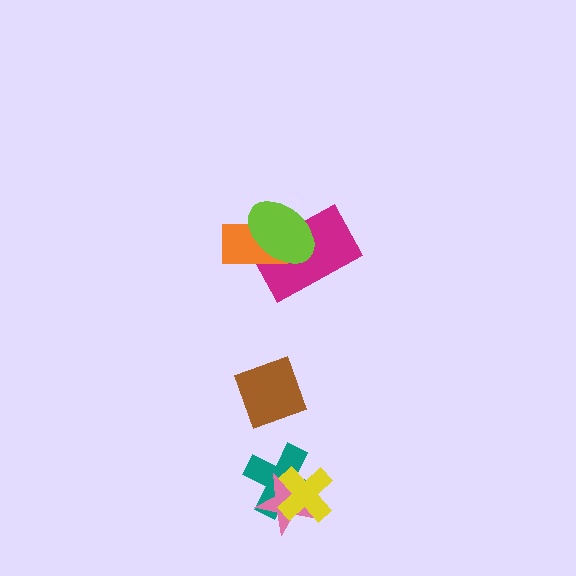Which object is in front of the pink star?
The yellow cross is in front of the pink star.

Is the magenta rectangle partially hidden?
Yes, it is partially covered by another shape.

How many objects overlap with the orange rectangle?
2 objects overlap with the orange rectangle.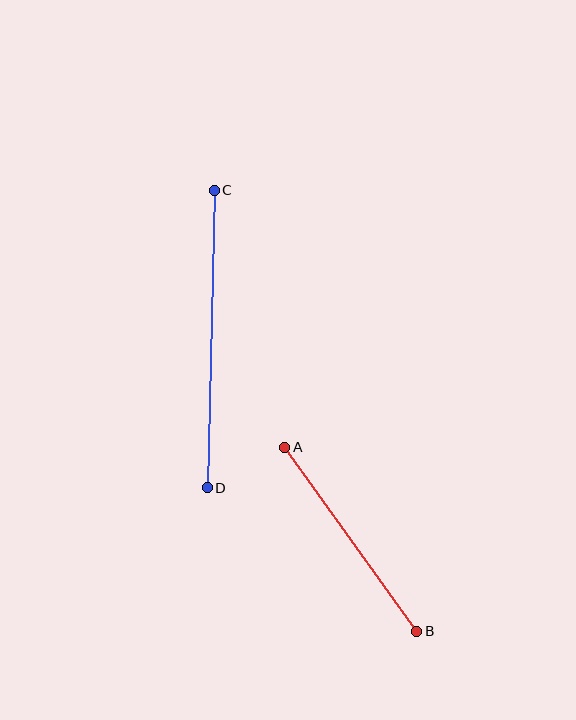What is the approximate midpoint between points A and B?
The midpoint is at approximately (351, 539) pixels.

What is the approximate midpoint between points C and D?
The midpoint is at approximately (211, 339) pixels.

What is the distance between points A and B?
The distance is approximately 226 pixels.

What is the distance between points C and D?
The distance is approximately 298 pixels.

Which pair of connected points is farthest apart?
Points C and D are farthest apart.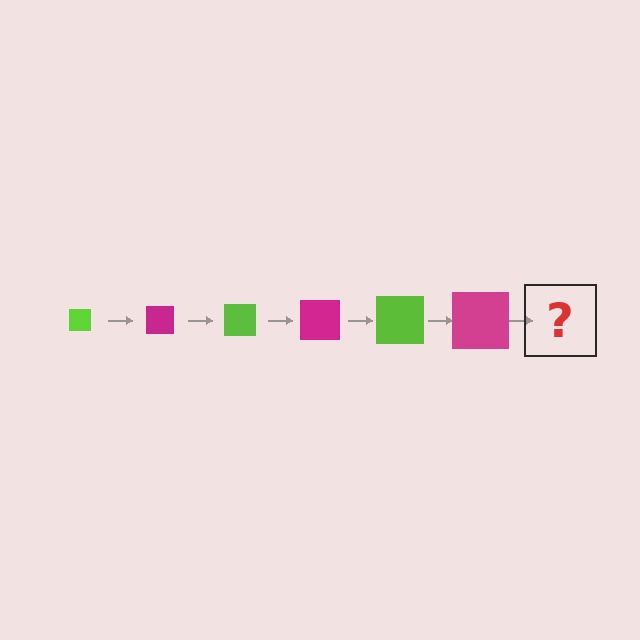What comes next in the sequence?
The next element should be a lime square, larger than the previous one.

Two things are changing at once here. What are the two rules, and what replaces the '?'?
The two rules are that the square grows larger each step and the color cycles through lime and magenta. The '?' should be a lime square, larger than the previous one.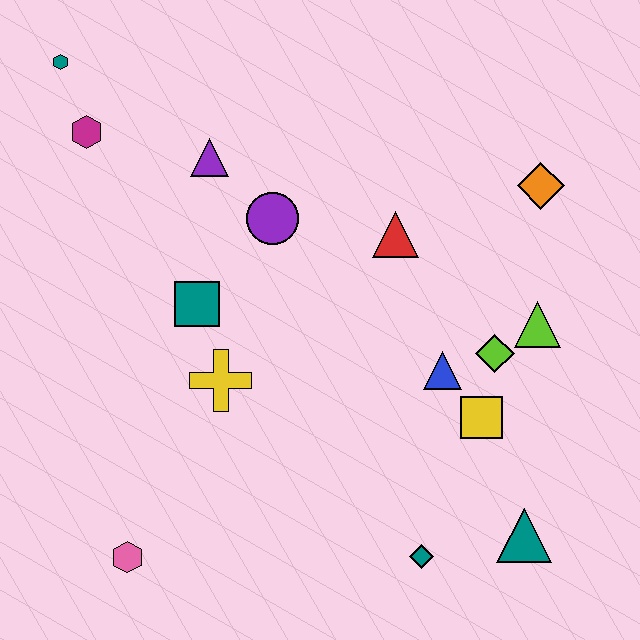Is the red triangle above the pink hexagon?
Yes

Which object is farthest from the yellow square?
The teal hexagon is farthest from the yellow square.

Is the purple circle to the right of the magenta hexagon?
Yes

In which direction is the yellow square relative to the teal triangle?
The yellow square is above the teal triangle.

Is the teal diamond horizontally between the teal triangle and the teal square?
Yes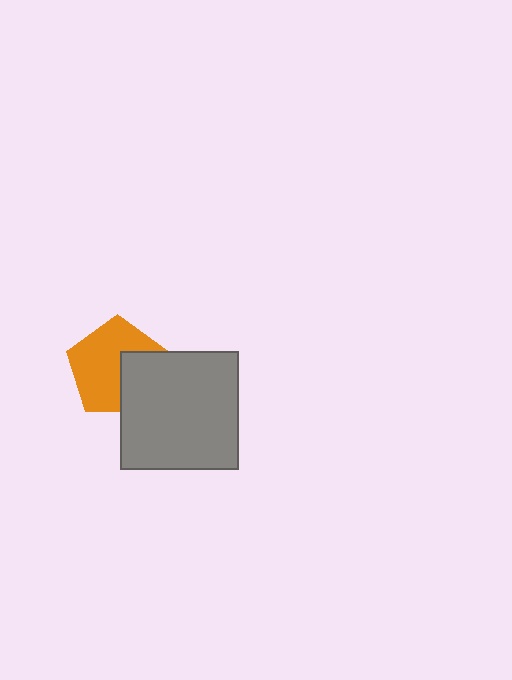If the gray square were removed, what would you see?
You would see the complete orange pentagon.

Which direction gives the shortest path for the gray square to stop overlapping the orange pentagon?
Moving toward the lower-right gives the shortest separation.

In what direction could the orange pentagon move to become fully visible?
The orange pentagon could move toward the upper-left. That would shift it out from behind the gray square entirely.